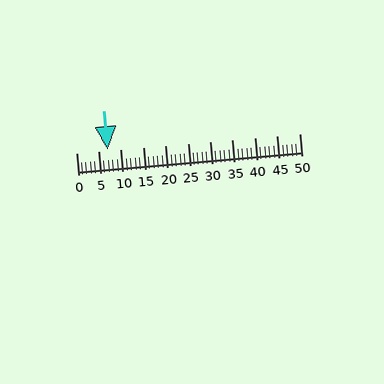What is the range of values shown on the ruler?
The ruler shows values from 0 to 50.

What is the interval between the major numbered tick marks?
The major tick marks are spaced 5 units apart.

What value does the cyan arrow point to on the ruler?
The cyan arrow points to approximately 7.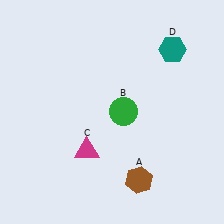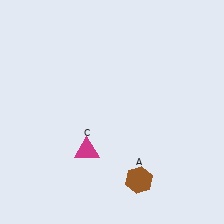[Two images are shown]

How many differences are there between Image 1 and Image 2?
There are 2 differences between the two images.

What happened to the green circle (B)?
The green circle (B) was removed in Image 2. It was in the top-right area of Image 1.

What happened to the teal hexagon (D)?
The teal hexagon (D) was removed in Image 2. It was in the top-right area of Image 1.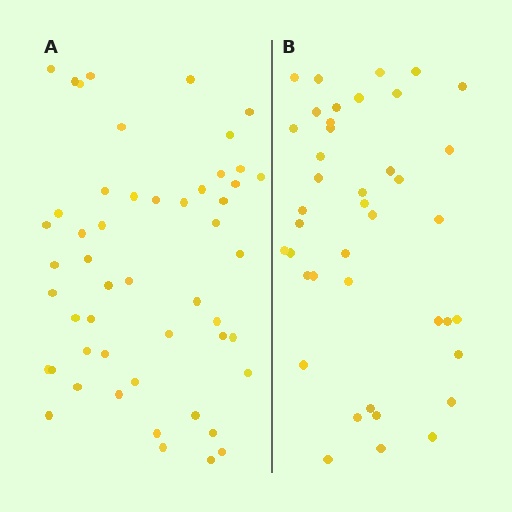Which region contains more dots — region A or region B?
Region A (the left region) has more dots.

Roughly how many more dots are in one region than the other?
Region A has roughly 10 or so more dots than region B.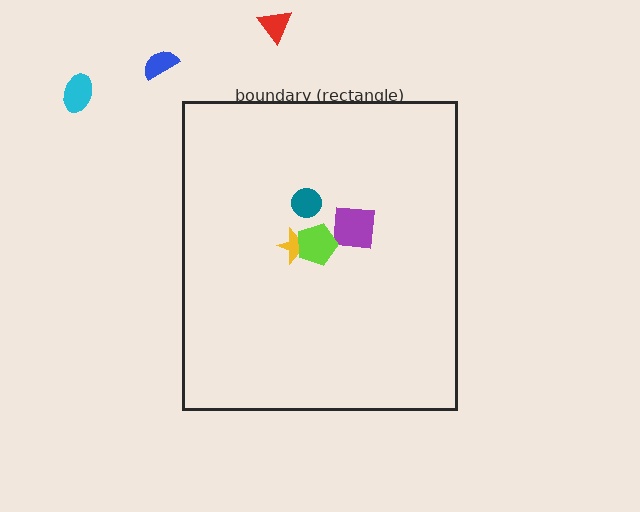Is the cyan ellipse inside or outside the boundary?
Outside.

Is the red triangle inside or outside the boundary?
Outside.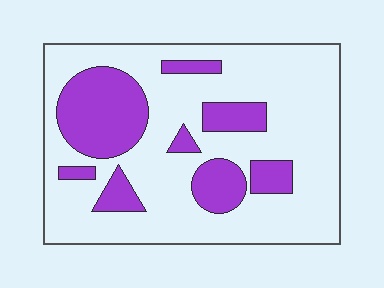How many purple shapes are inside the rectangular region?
8.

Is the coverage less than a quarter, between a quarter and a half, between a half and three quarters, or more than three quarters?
Between a quarter and a half.